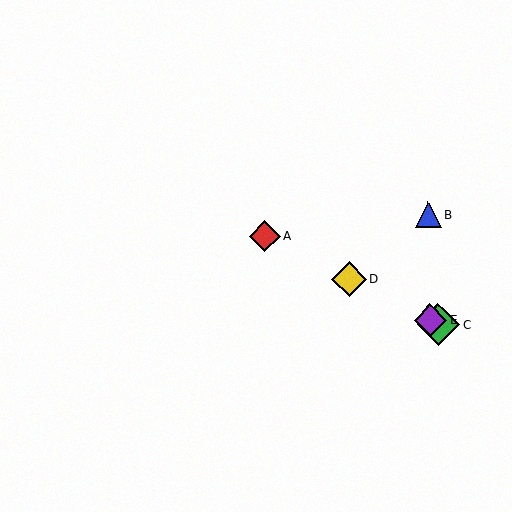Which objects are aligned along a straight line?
Objects A, C, D, E are aligned along a straight line.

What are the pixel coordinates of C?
Object C is at (439, 325).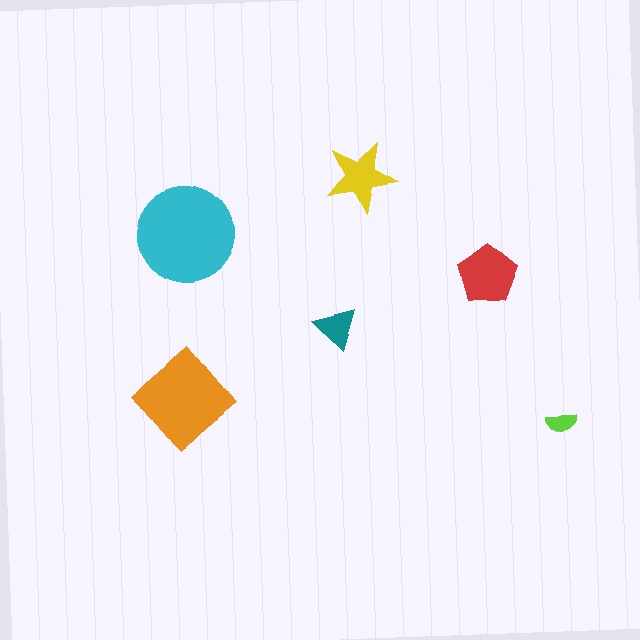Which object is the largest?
The cyan circle.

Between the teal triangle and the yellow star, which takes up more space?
The yellow star.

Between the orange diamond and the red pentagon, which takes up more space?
The orange diamond.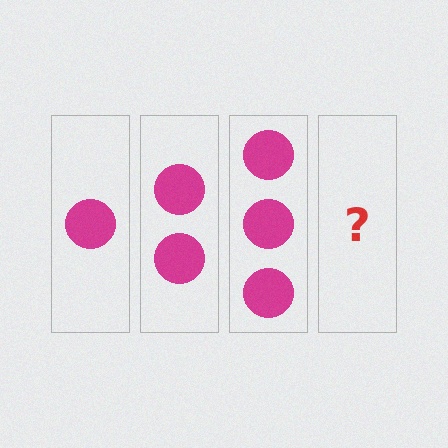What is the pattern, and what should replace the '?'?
The pattern is that each step adds one more circle. The '?' should be 4 circles.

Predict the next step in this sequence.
The next step is 4 circles.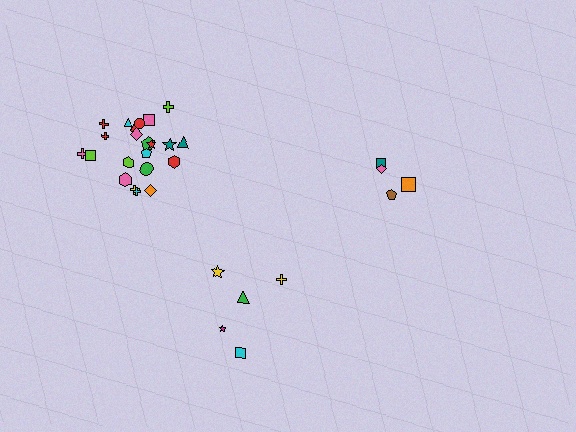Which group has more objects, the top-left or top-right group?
The top-left group.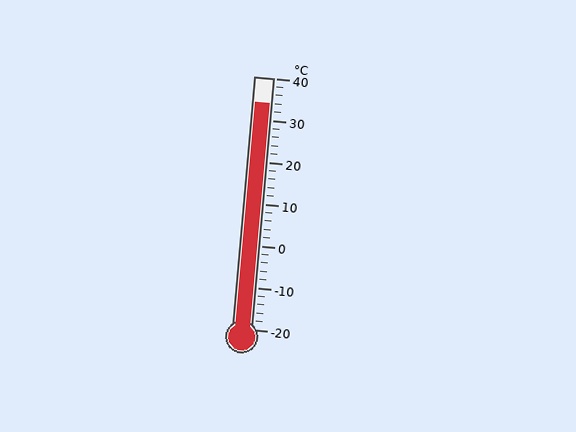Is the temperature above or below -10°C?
The temperature is above -10°C.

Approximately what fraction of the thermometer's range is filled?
The thermometer is filled to approximately 90% of its range.